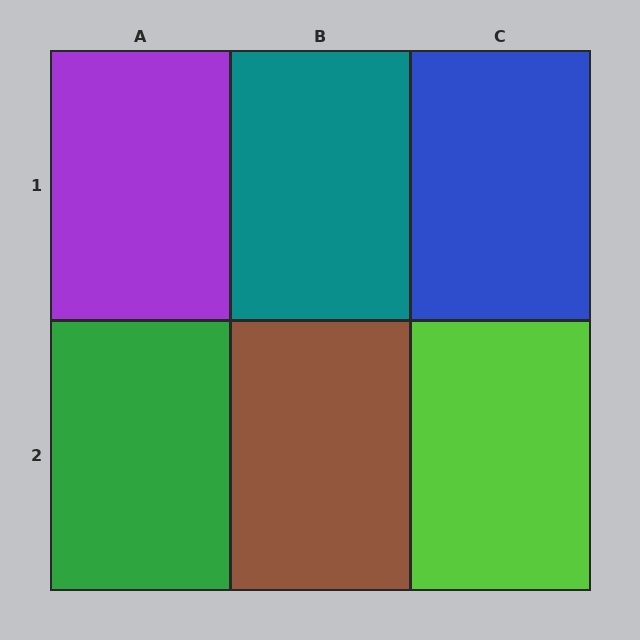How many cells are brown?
1 cell is brown.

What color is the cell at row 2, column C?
Lime.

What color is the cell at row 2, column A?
Green.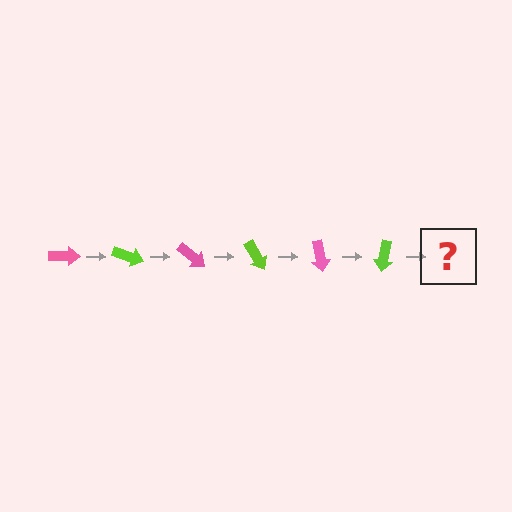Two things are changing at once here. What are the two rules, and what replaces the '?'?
The two rules are that it rotates 20 degrees each step and the color cycles through pink and lime. The '?' should be a pink arrow, rotated 120 degrees from the start.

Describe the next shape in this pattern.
It should be a pink arrow, rotated 120 degrees from the start.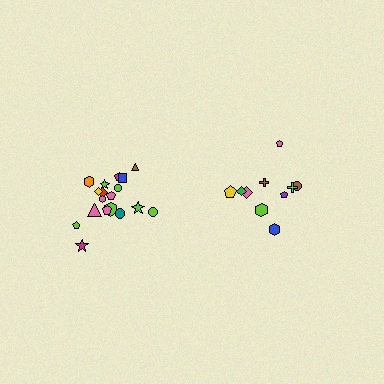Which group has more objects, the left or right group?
The left group.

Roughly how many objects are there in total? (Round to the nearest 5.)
Roughly 30 objects in total.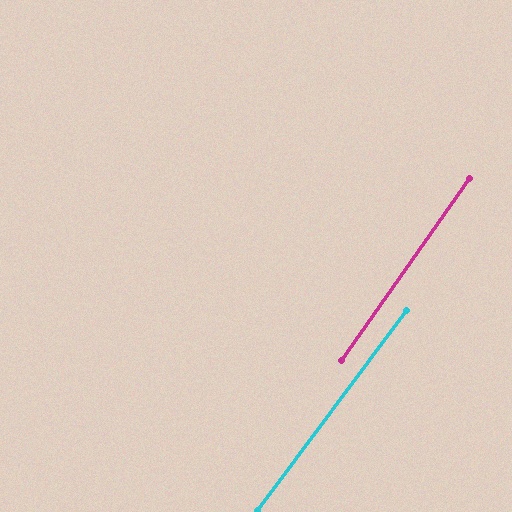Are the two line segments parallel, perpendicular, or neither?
Parallel — their directions differ by only 1.5°.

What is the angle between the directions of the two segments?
Approximately 1 degree.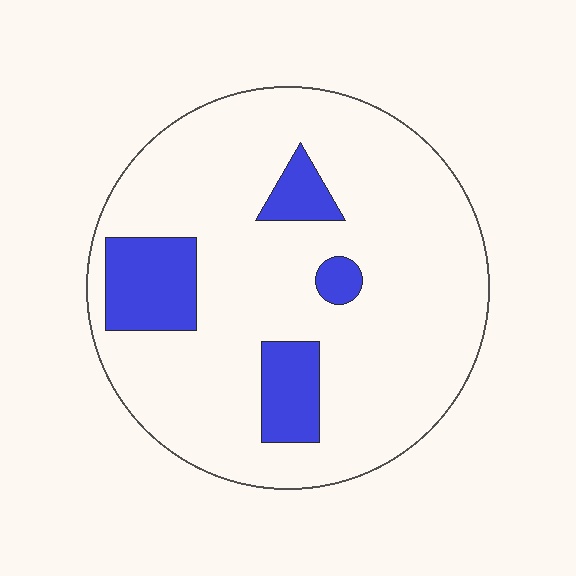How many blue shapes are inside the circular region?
4.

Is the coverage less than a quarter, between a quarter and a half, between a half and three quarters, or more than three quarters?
Less than a quarter.